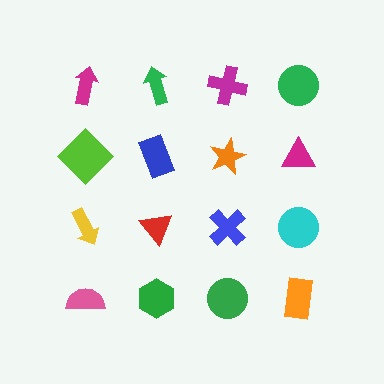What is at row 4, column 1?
A pink semicircle.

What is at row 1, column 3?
A magenta cross.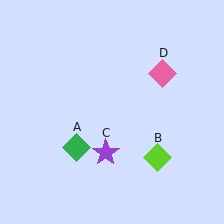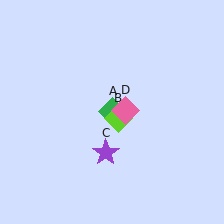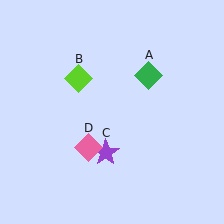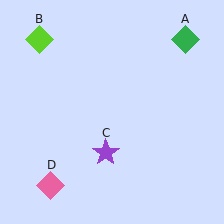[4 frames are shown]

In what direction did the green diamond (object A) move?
The green diamond (object A) moved up and to the right.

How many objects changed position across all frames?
3 objects changed position: green diamond (object A), lime diamond (object B), pink diamond (object D).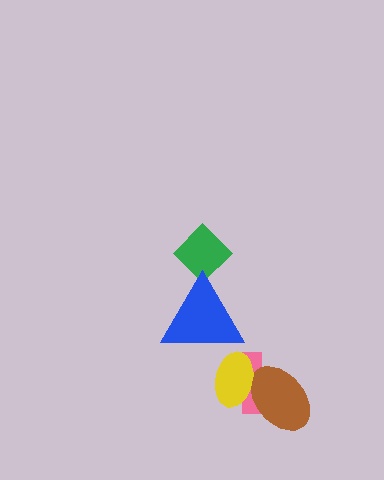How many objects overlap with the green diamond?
1 object overlaps with the green diamond.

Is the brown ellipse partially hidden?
Yes, it is partially covered by another shape.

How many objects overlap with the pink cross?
2 objects overlap with the pink cross.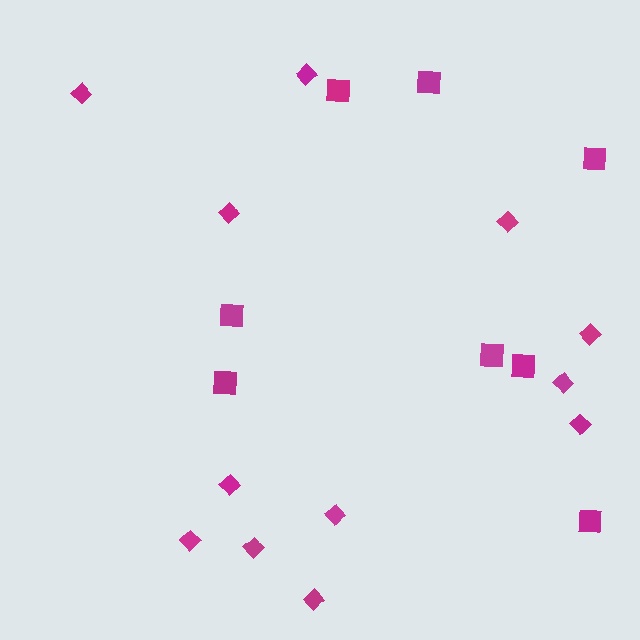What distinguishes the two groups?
There are 2 groups: one group of diamonds (12) and one group of squares (8).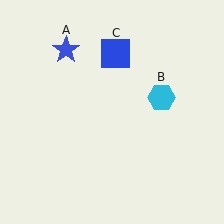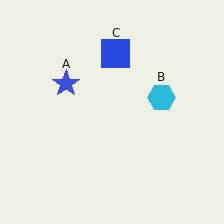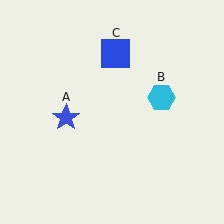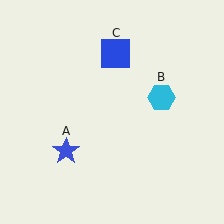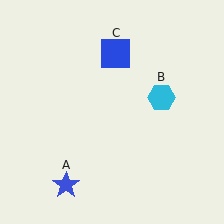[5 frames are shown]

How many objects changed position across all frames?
1 object changed position: blue star (object A).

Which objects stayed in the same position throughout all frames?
Cyan hexagon (object B) and blue square (object C) remained stationary.